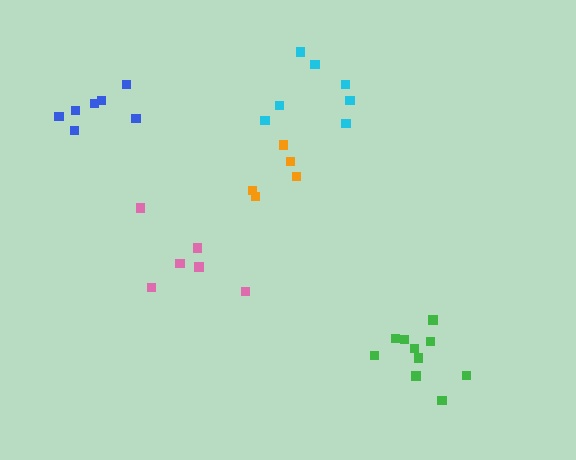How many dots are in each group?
Group 1: 6 dots, Group 2: 7 dots, Group 3: 5 dots, Group 4: 7 dots, Group 5: 10 dots (35 total).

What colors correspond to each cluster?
The clusters are colored: pink, blue, orange, cyan, green.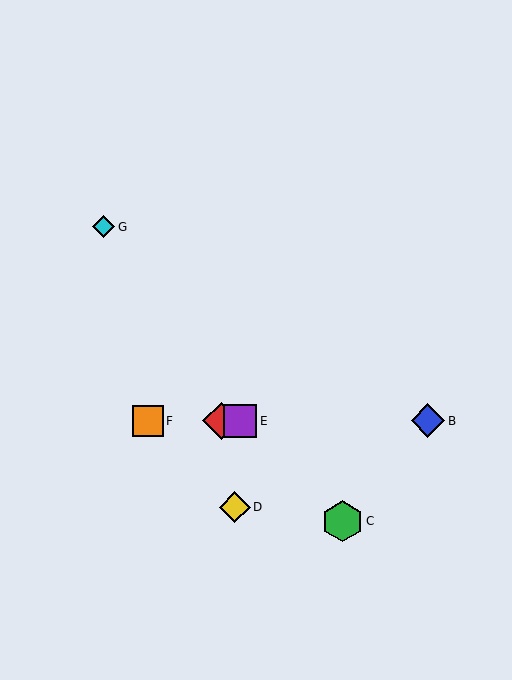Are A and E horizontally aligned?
Yes, both are at y≈421.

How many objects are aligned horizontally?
4 objects (A, B, E, F) are aligned horizontally.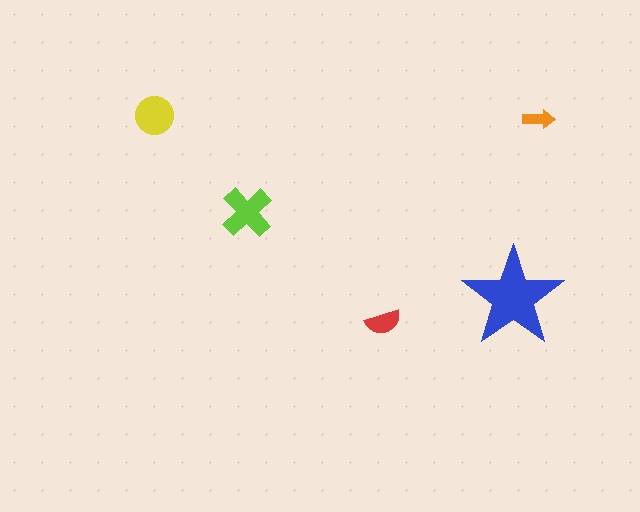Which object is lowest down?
The red semicircle is bottommost.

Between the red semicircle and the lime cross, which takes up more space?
The lime cross.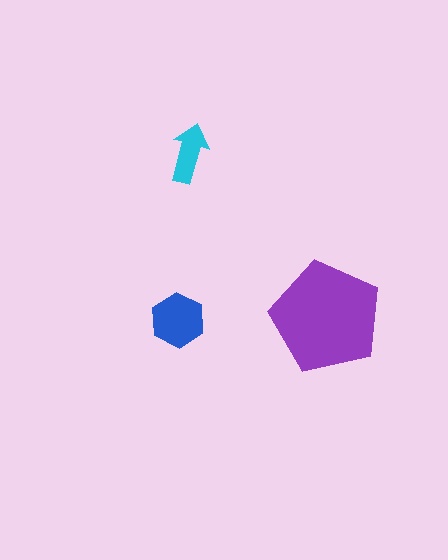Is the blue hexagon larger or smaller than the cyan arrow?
Larger.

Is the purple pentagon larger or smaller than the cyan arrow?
Larger.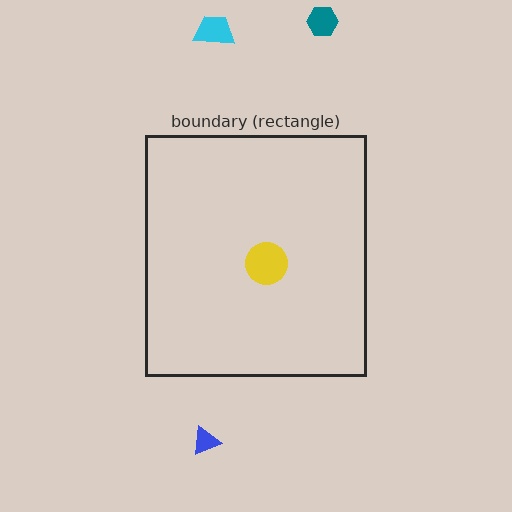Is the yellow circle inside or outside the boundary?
Inside.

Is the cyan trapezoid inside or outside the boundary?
Outside.